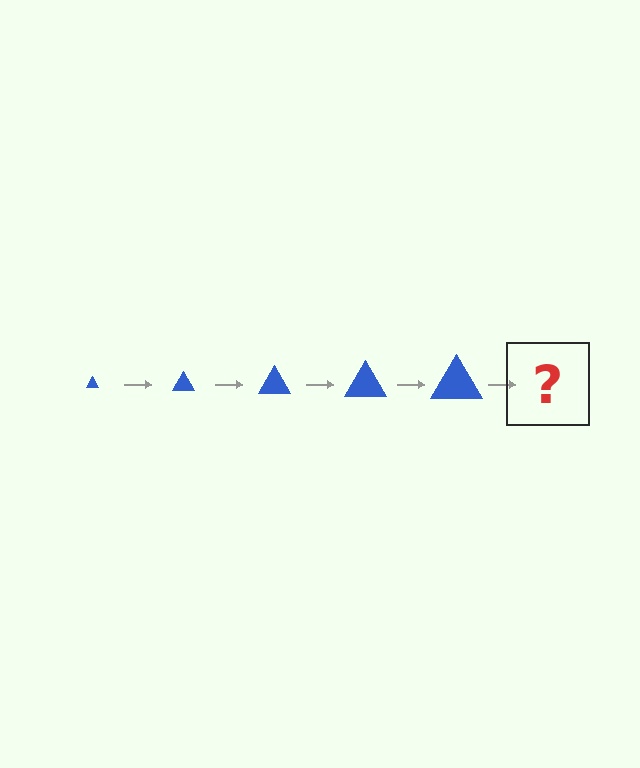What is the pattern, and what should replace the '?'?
The pattern is that the triangle gets progressively larger each step. The '?' should be a blue triangle, larger than the previous one.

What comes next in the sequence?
The next element should be a blue triangle, larger than the previous one.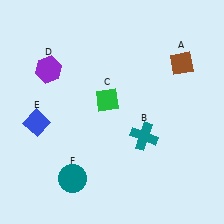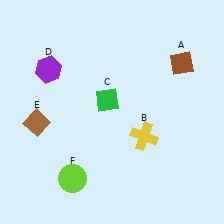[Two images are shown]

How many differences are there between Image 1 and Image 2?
There are 3 differences between the two images.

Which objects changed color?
B changed from teal to yellow. E changed from blue to brown. F changed from teal to lime.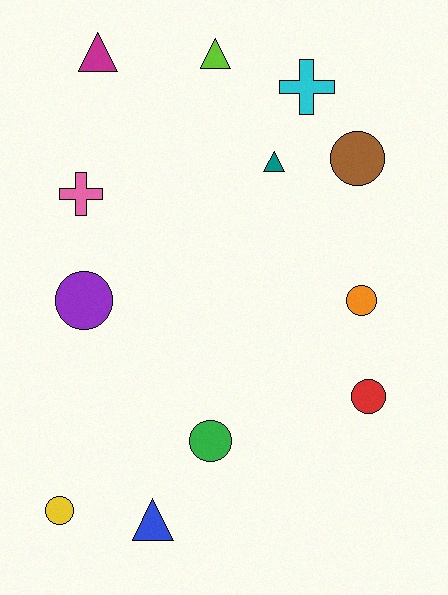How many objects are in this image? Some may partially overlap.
There are 12 objects.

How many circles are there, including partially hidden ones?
There are 6 circles.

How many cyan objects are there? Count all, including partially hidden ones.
There is 1 cyan object.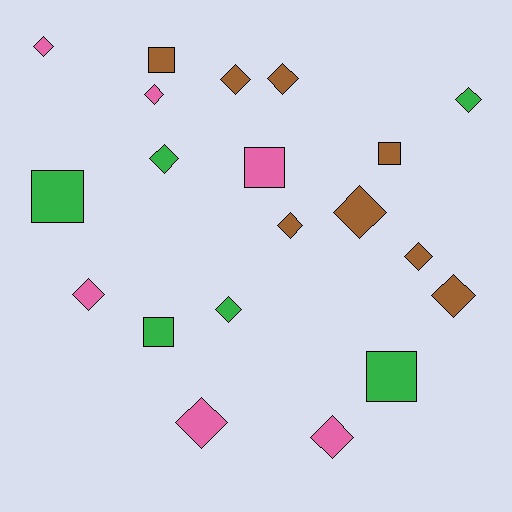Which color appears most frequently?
Brown, with 8 objects.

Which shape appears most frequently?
Diamond, with 14 objects.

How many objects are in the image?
There are 20 objects.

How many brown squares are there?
There are 2 brown squares.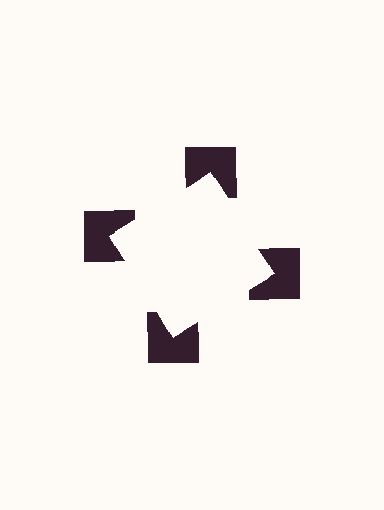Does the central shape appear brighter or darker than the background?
It typically appears slightly brighter than the background, even though no actual brightness change is drawn.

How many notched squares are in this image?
There are 4 — one at each vertex of the illusory square.